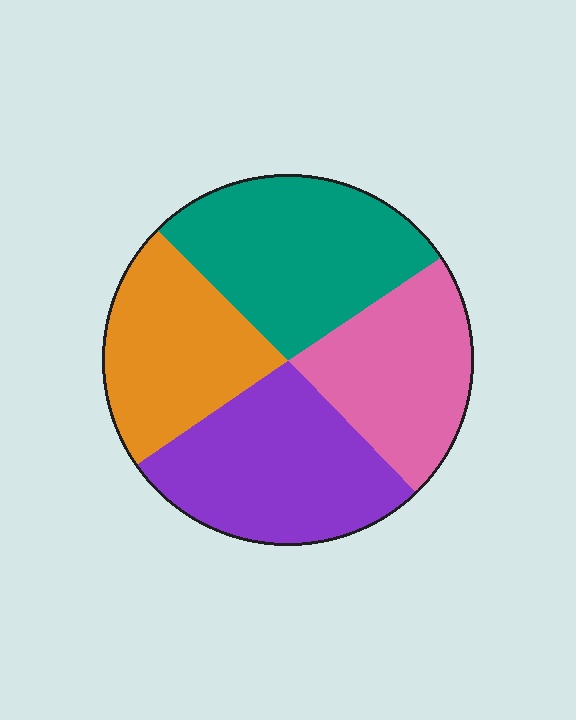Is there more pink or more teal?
Teal.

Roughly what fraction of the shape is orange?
Orange takes up about one fifth (1/5) of the shape.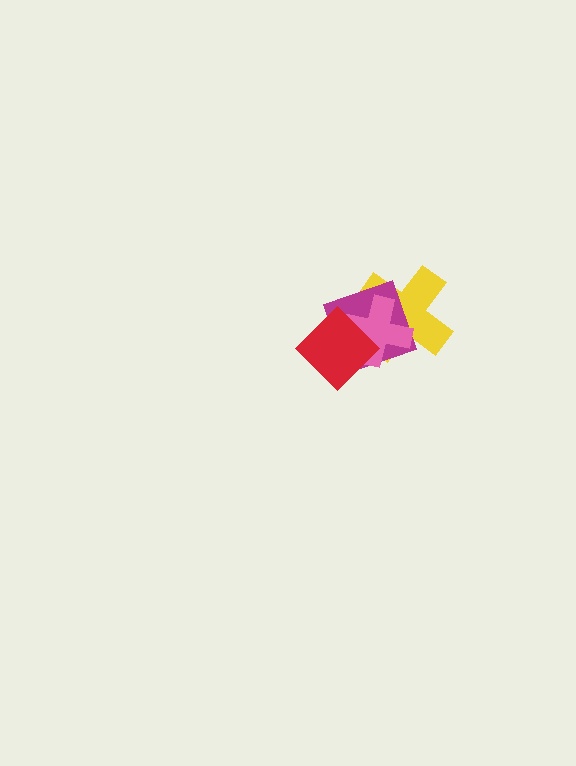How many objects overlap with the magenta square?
3 objects overlap with the magenta square.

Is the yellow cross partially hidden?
Yes, it is partially covered by another shape.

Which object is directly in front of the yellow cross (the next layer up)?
The magenta square is directly in front of the yellow cross.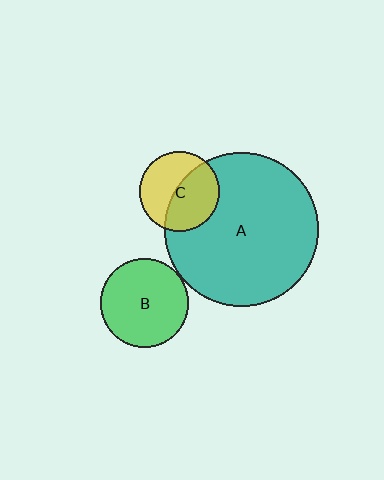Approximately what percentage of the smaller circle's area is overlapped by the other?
Approximately 5%.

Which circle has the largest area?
Circle A (teal).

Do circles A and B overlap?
Yes.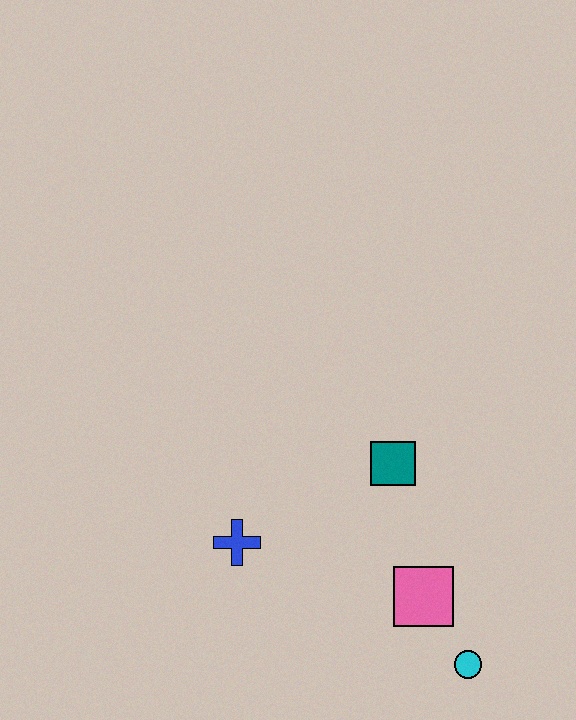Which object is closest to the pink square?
The cyan circle is closest to the pink square.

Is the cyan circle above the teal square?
No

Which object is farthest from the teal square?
The cyan circle is farthest from the teal square.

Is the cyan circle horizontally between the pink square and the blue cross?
No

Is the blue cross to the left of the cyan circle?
Yes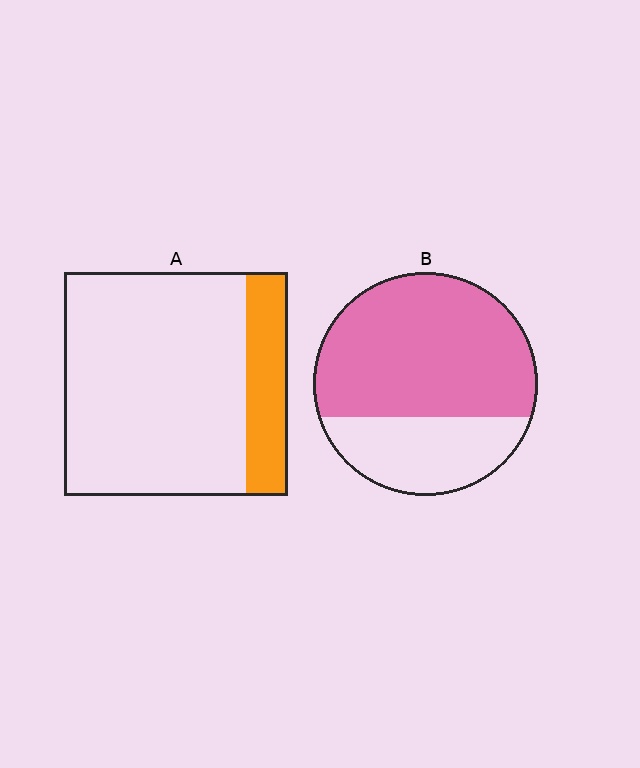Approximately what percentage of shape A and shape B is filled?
A is approximately 20% and B is approximately 70%.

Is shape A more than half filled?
No.